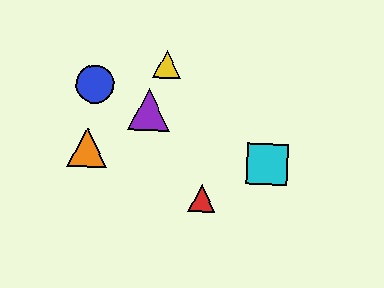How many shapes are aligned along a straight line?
4 shapes (the blue circle, the green square, the purple triangle, the cyan square) are aligned along a straight line.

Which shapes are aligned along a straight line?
The blue circle, the green square, the purple triangle, the cyan square are aligned along a straight line.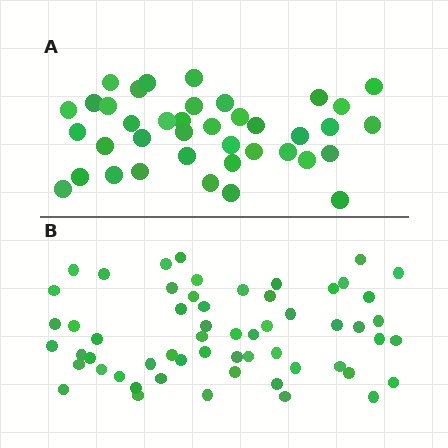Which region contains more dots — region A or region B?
Region B (the bottom region) has more dots.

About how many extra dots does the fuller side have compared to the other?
Region B has approximately 20 more dots than region A.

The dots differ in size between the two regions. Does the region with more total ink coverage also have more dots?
No. Region A has more total ink coverage because its dots are larger, but region B actually contains more individual dots. Total area can be misleading — the number of items is what matters here.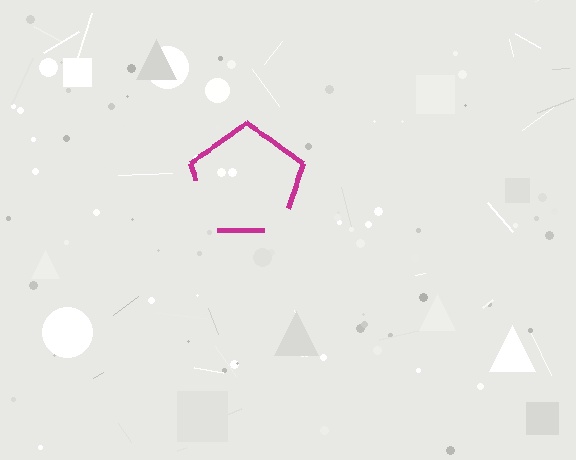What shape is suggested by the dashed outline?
The dashed outline suggests a pentagon.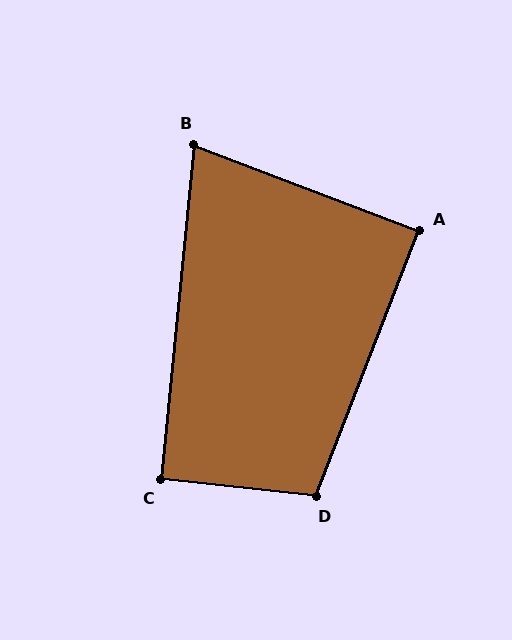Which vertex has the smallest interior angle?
B, at approximately 75 degrees.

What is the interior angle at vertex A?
Approximately 90 degrees (approximately right).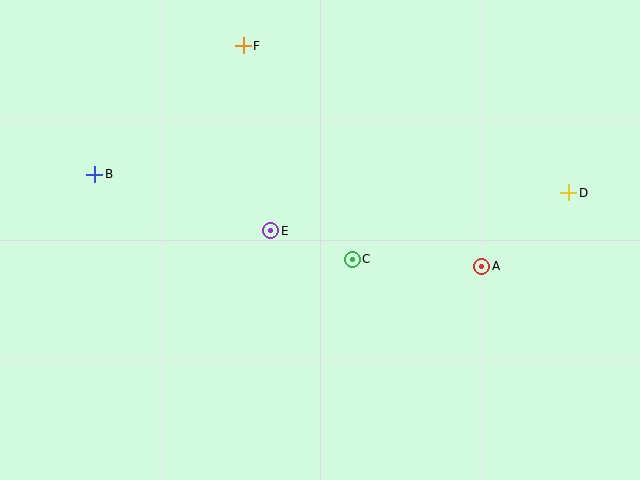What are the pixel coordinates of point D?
Point D is at (569, 193).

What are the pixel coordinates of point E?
Point E is at (271, 231).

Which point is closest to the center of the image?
Point C at (352, 259) is closest to the center.